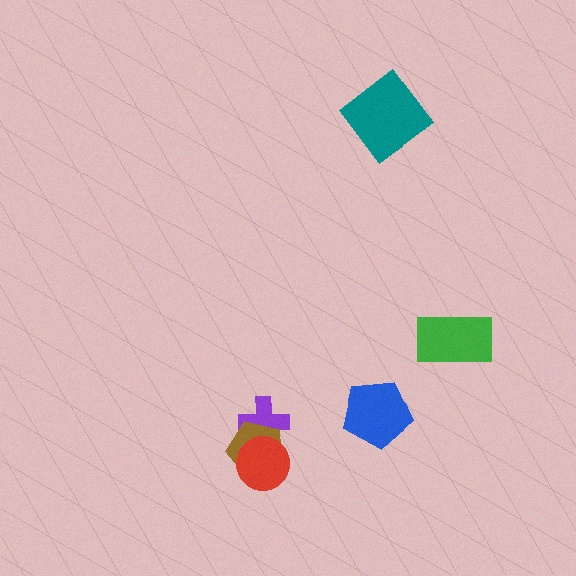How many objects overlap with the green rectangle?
0 objects overlap with the green rectangle.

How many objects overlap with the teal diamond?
0 objects overlap with the teal diamond.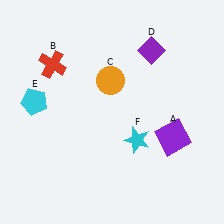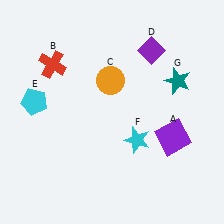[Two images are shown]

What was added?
A teal star (G) was added in Image 2.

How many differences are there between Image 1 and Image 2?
There is 1 difference between the two images.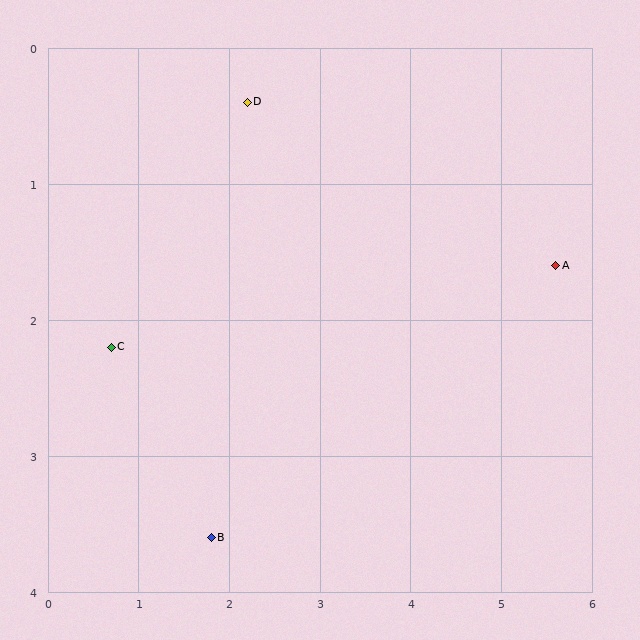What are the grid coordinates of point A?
Point A is at approximately (5.6, 1.6).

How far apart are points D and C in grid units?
Points D and C are about 2.3 grid units apart.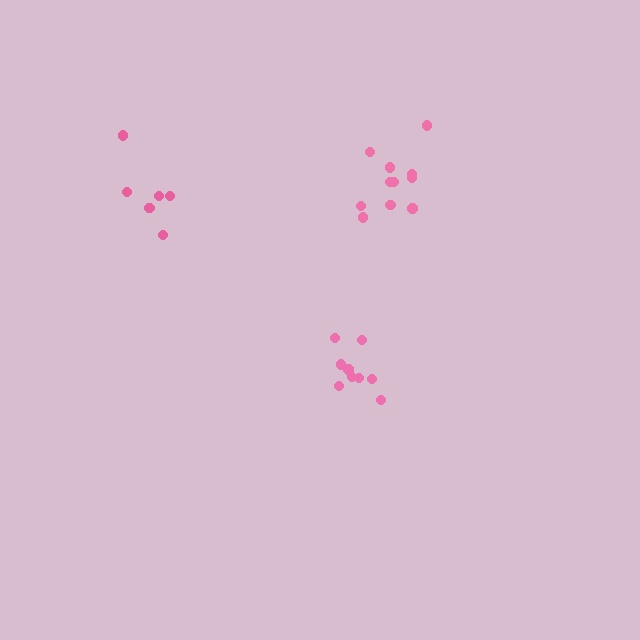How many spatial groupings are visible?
There are 3 spatial groupings.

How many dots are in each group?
Group 1: 9 dots, Group 2: 6 dots, Group 3: 11 dots (26 total).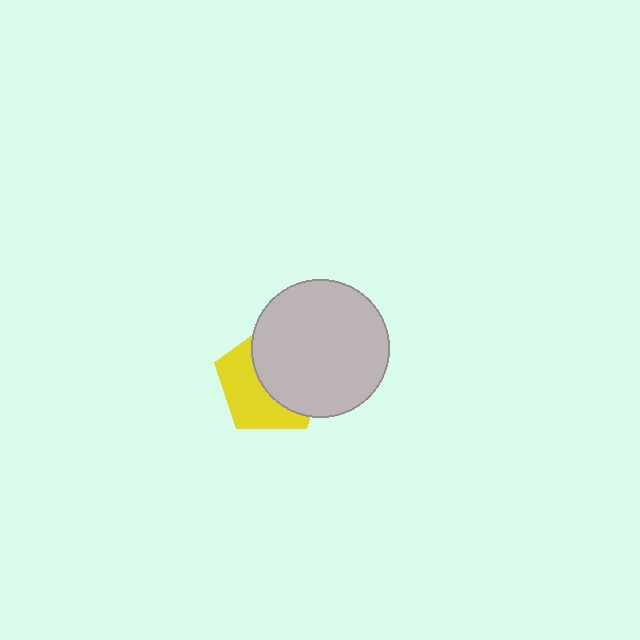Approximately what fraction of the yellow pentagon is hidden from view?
Roughly 54% of the yellow pentagon is hidden behind the light gray circle.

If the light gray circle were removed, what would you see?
You would see the complete yellow pentagon.